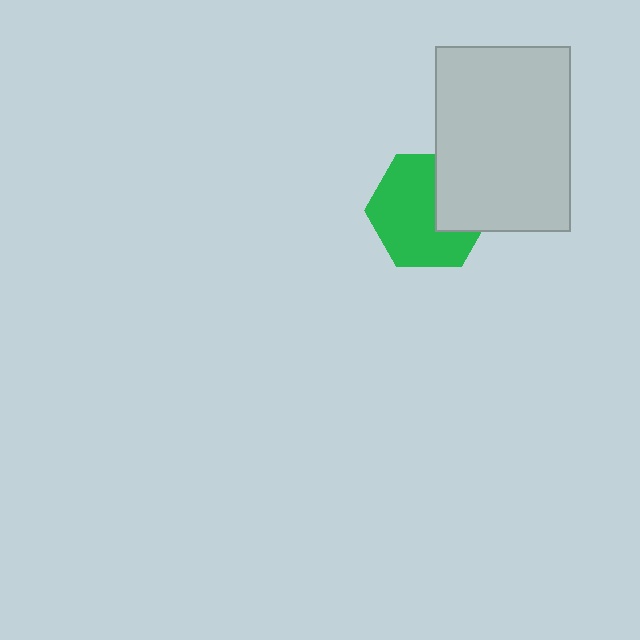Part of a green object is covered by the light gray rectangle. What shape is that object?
It is a hexagon.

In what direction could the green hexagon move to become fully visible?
The green hexagon could move left. That would shift it out from behind the light gray rectangle entirely.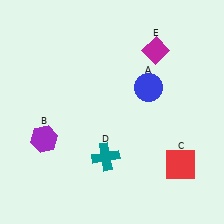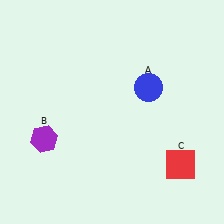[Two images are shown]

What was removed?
The magenta diamond (E), the teal cross (D) were removed in Image 2.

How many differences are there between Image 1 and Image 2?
There are 2 differences between the two images.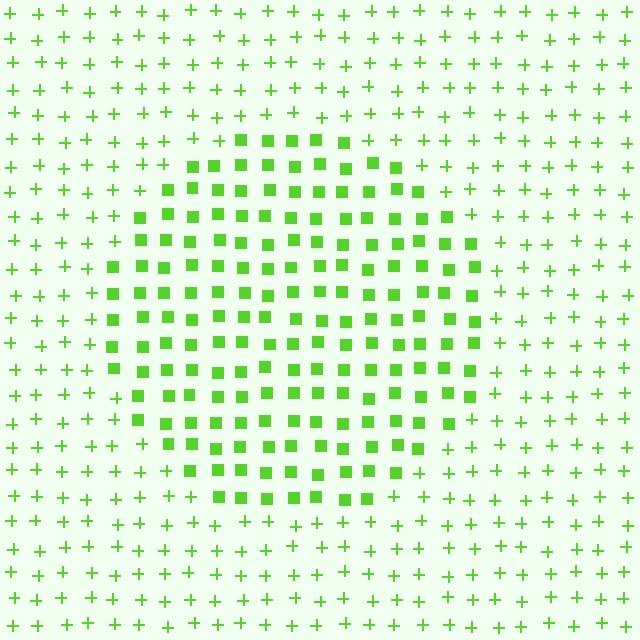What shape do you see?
I see a circle.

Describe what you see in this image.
The image is filled with small lime elements arranged in a uniform grid. A circle-shaped region contains squares, while the surrounding area contains plus signs. The boundary is defined purely by the change in element shape.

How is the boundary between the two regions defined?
The boundary is defined by a change in element shape: squares inside vs. plus signs outside. All elements share the same color and spacing.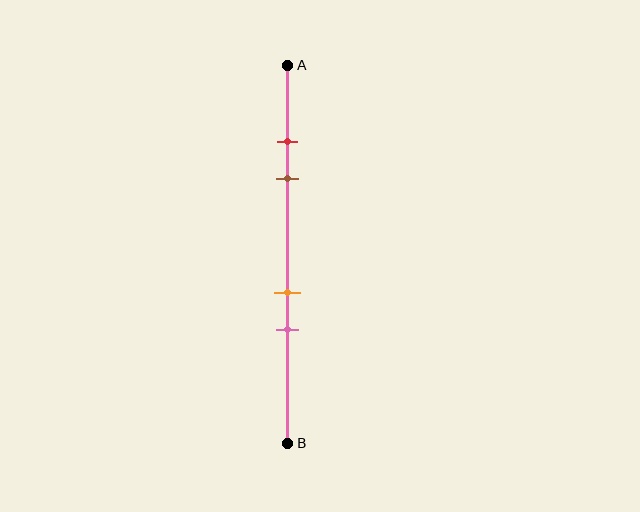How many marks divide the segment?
There are 4 marks dividing the segment.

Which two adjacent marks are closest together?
The red and brown marks are the closest adjacent pair.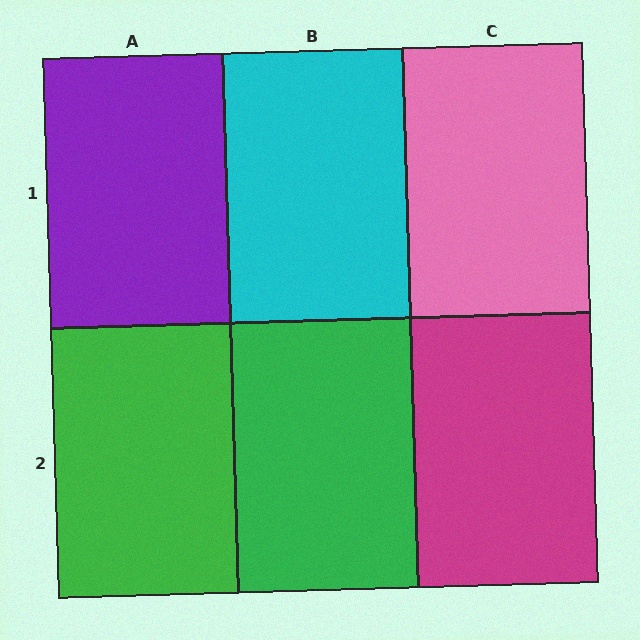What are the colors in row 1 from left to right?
Purple, cyan, pink.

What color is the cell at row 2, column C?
Magenta.